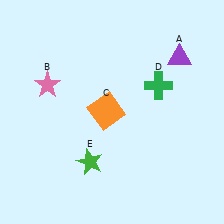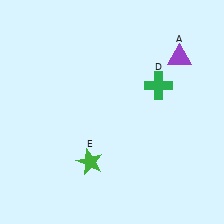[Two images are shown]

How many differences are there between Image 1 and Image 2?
There are 2 differences between the two images.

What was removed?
The orange square (C), the pink star (B) were removed in Image 2.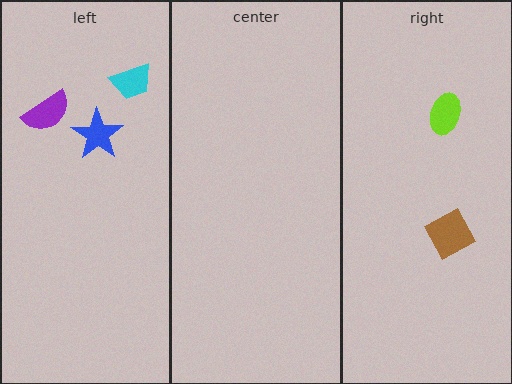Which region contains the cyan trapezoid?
The left region.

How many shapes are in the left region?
3.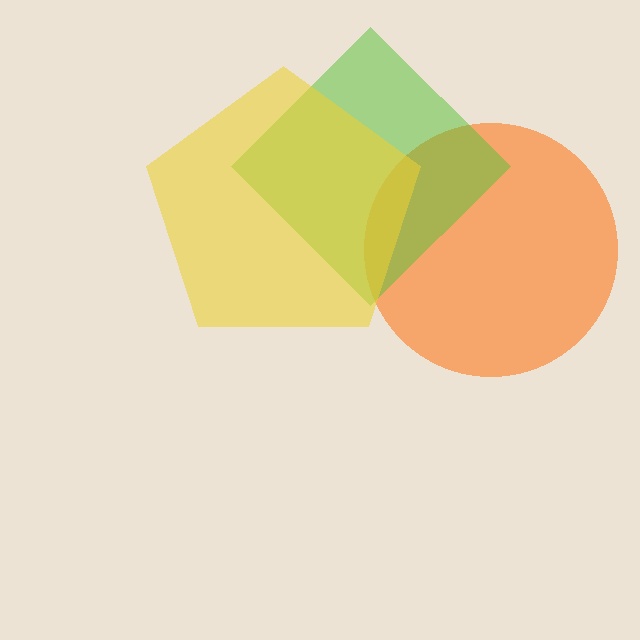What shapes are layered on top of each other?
The layered shapes are: an orange circle, a lime diamond, a yellow pentagon.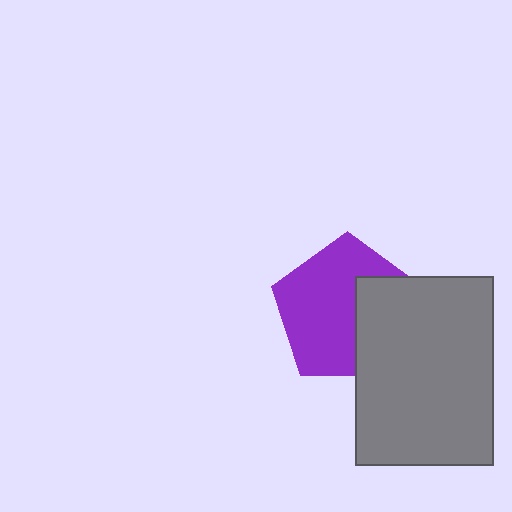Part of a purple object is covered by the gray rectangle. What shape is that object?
It is a pentagon.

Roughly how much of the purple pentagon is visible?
About half of it is visible (roughly 64%).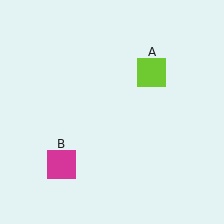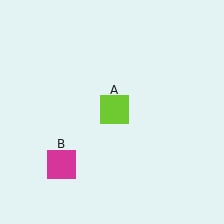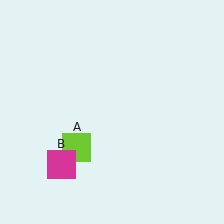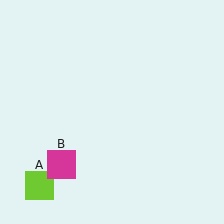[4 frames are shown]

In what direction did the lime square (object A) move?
The lime square (object A) moved down and to the left.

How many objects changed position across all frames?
1 object changed position: lime square (object A).